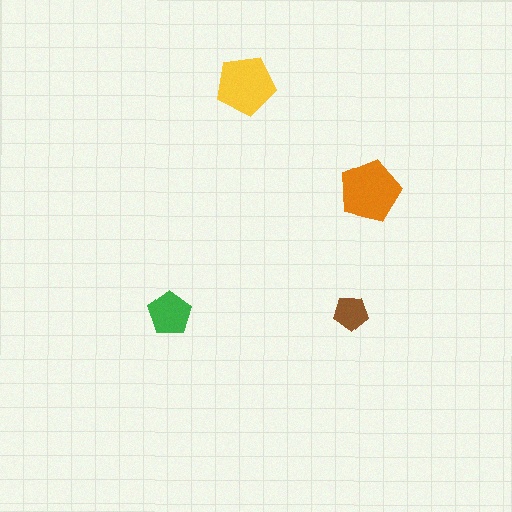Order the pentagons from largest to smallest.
the orange one, the yellow one, the green one, the brown one.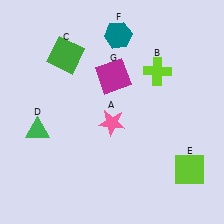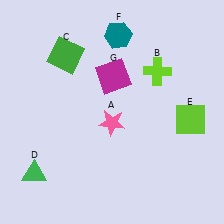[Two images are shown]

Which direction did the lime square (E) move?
The lime square (E) moved up.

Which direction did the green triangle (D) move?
The green triangle (D) moved down.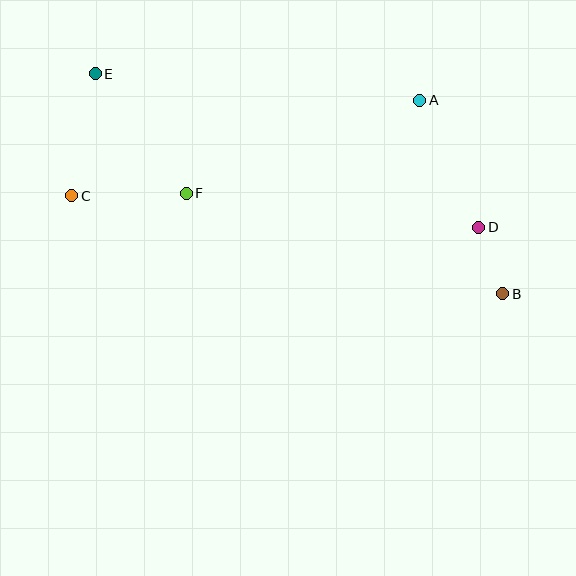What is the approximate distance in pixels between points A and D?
The distance between A and D is approximately 140 pixels.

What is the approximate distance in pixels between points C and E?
The distance between C and E is approximately 125 pixels.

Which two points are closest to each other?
Points B and D are closest to each other.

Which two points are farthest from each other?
Points B and E are farthest from each other.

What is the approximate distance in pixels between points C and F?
The distance between C and F is approximately 115 pixels.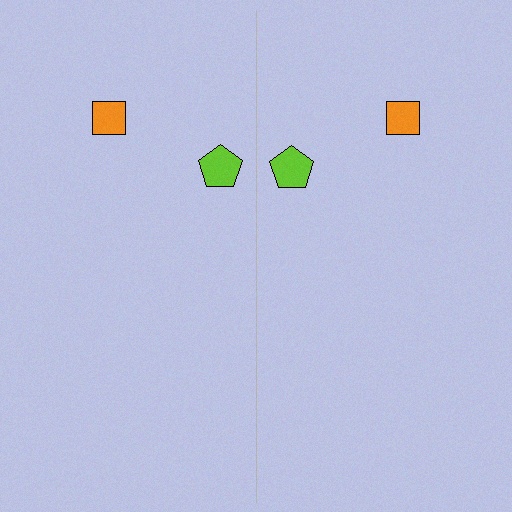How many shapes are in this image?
There are 4 shapes in this image.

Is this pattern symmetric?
Yes, this pattern has bilateral (reflection) symmetry.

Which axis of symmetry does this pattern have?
The pattern has a vertical axis of symmetry running through the center of the image.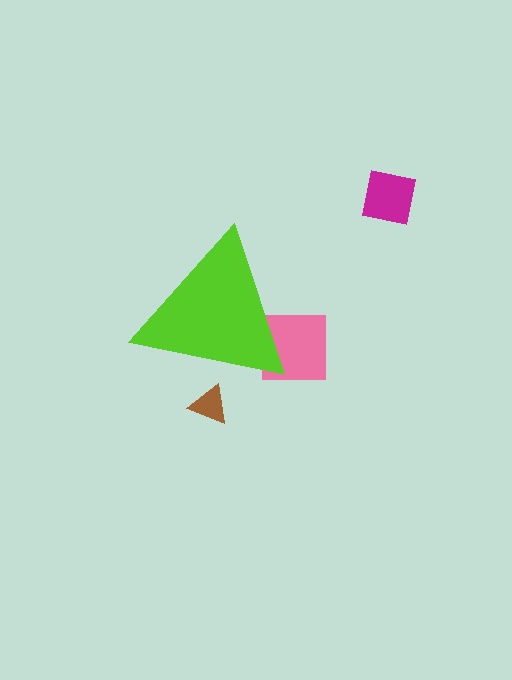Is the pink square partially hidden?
Yes, the pink square is partially hidden behind the lime triangle.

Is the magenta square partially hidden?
No, the magenta square is fully visible.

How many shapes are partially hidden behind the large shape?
2 shapes are partially hidden.